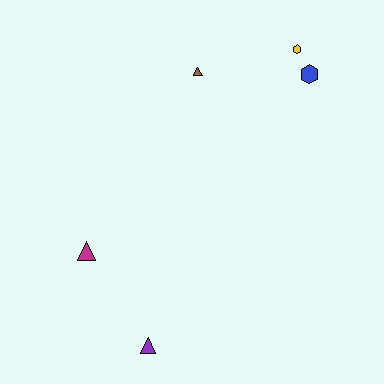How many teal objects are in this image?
There are no teal objects.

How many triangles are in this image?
There are 3 triangles.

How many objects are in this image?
There are 5 objects.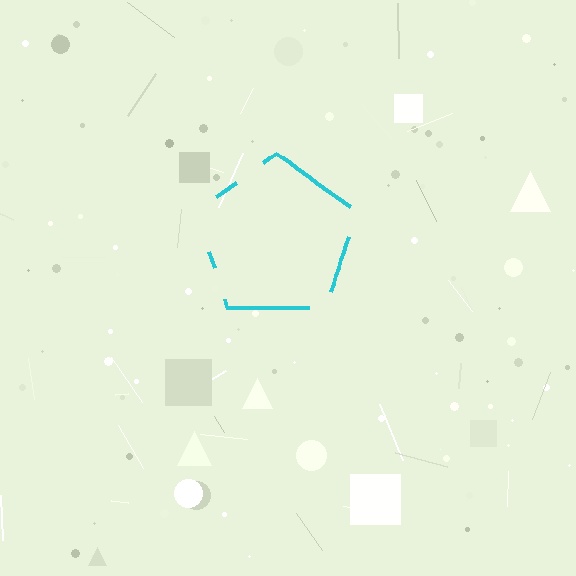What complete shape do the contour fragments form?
The contour fragments form a pentagon.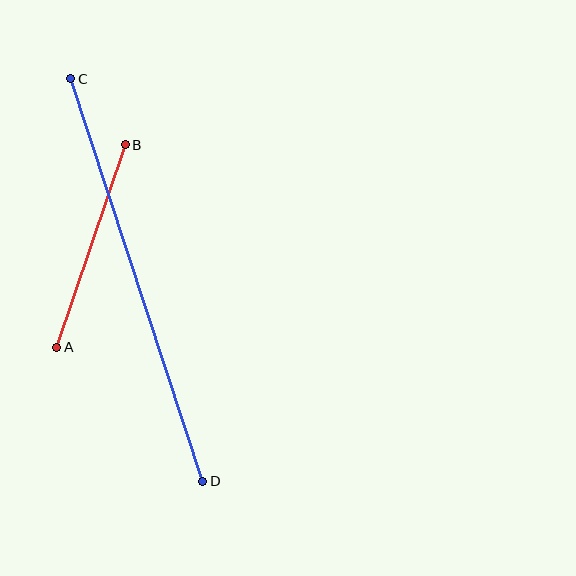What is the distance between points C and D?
The distance is approximately 424 pixels.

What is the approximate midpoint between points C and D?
The midpoint is at approximately (137, 280) pixels.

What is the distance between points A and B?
The distance is approximately 214 pixels.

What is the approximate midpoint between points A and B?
The midpoint is at approximately (91, 246) pixels.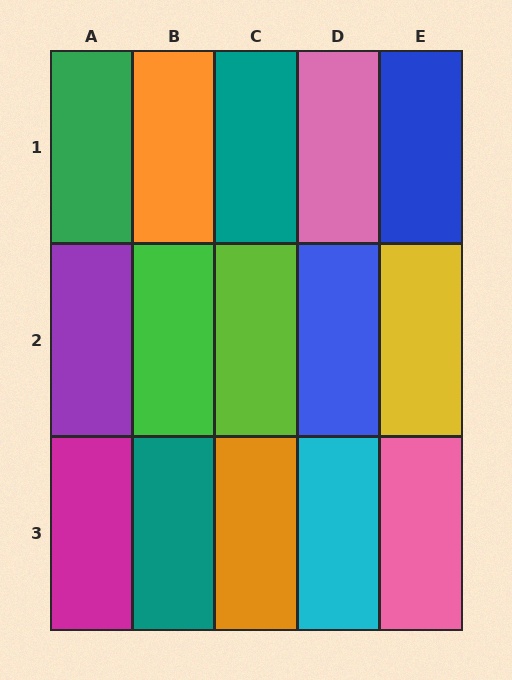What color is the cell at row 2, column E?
Yellow.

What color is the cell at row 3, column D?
Cyan.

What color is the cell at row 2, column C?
Lime.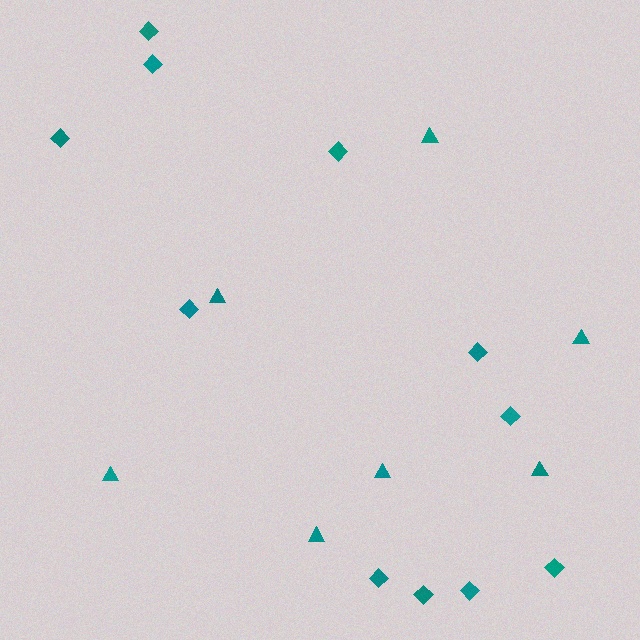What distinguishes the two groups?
There are 2 groups: one group of triangles (7) and one group of diamonds (11).